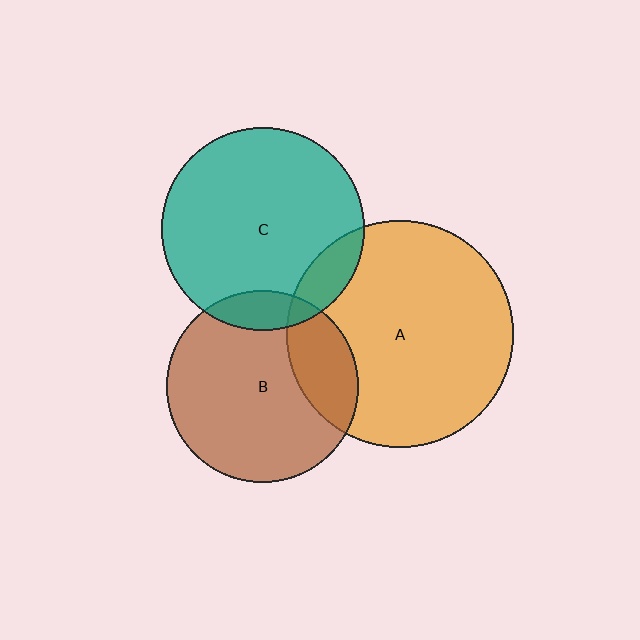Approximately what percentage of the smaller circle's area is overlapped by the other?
Approximately 10%.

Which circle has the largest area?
Circle A (orange).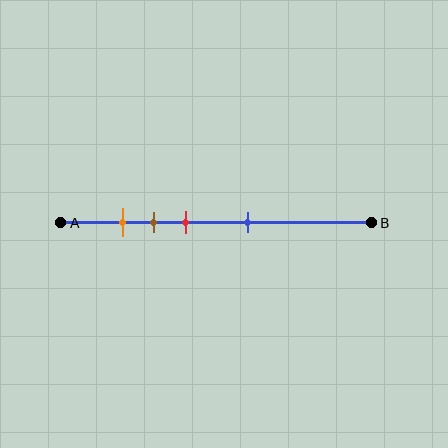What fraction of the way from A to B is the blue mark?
The blue mark is approximately 60% (0.6) of the way from A to B.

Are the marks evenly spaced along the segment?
No, the marks are not evenly spaced.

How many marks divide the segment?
There are 4 marks dividing the segment.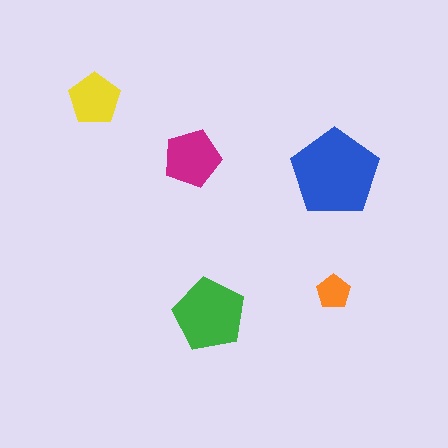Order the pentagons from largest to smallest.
the blue one, the green one, the magenta one, the yellow one, the orange one.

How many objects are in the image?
There are 5 objects in the image.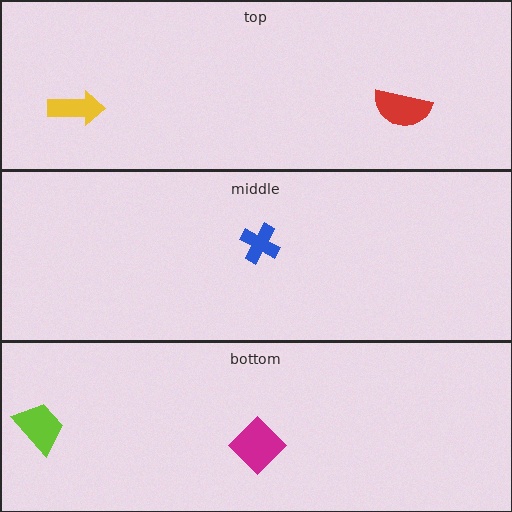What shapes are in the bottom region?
The magenta diamond, the lime trapezoid.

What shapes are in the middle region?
The blue cross.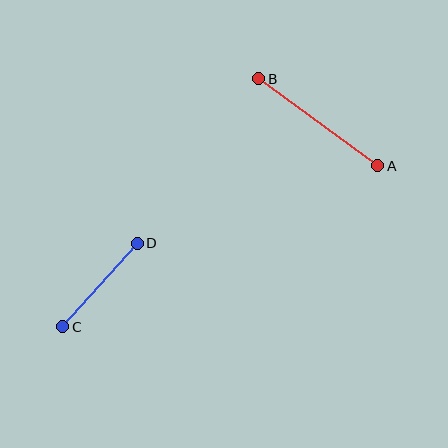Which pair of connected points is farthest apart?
Points A and B are farthest apart.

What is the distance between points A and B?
The distance is approximately 147 pixels.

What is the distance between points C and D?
The distance is approximately 112 pixels.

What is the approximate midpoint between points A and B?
The midpoint is at approximately (318, 122) pixels.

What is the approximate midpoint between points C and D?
The midpoint is at approximately (100, 285) pixels.